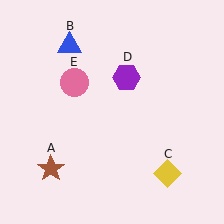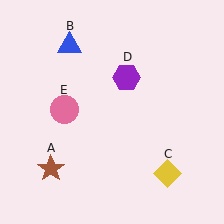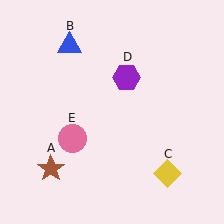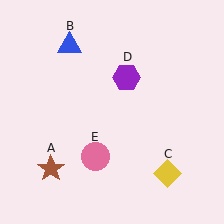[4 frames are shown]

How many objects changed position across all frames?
1 object changed position: pink circle (object E).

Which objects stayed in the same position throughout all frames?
Brown star (object A) and blue triangle (object B) and yellow diamond (object C) and purple hexagon (object D) remained stationary.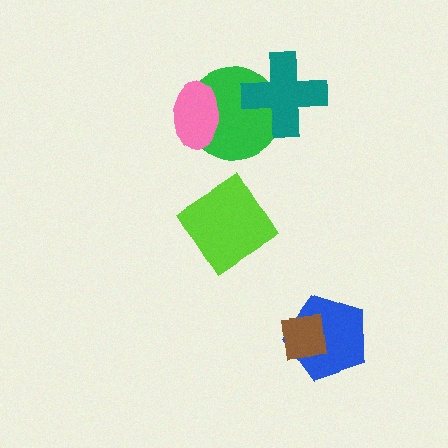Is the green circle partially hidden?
Yes, it is partially covered by another shape.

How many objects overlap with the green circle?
2 objects overlap with the green circle.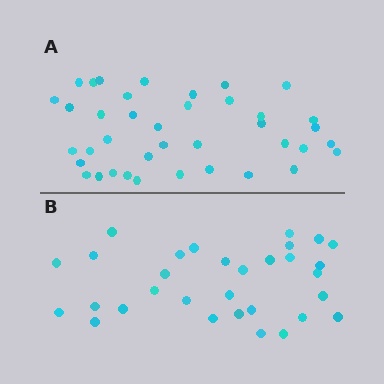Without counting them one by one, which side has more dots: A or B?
Region A (the top region) has more dots.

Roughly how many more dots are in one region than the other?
Region A has roughly 8 or so more dots than region B.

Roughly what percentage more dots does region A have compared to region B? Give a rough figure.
About 25% more.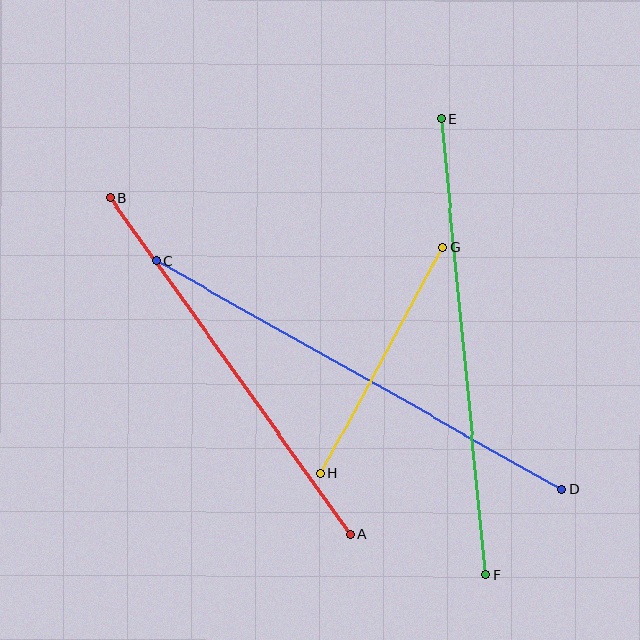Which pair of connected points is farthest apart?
Points C and D are farthest apart.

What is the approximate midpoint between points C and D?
The midpoint is at approximately (359, 375) pixels.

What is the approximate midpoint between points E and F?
The midpoint is at approximately (463, 346) pixels.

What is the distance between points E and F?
The distance is approximately 458 pixels.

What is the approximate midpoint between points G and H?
The midpoint is at approximately (382, 360) pixels.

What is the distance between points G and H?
The distance is approximately 257 pixels.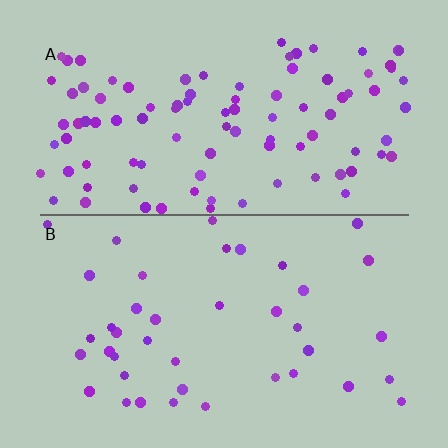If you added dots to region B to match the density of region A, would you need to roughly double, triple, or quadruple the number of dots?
Approximately double.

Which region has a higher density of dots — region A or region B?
A (the top).